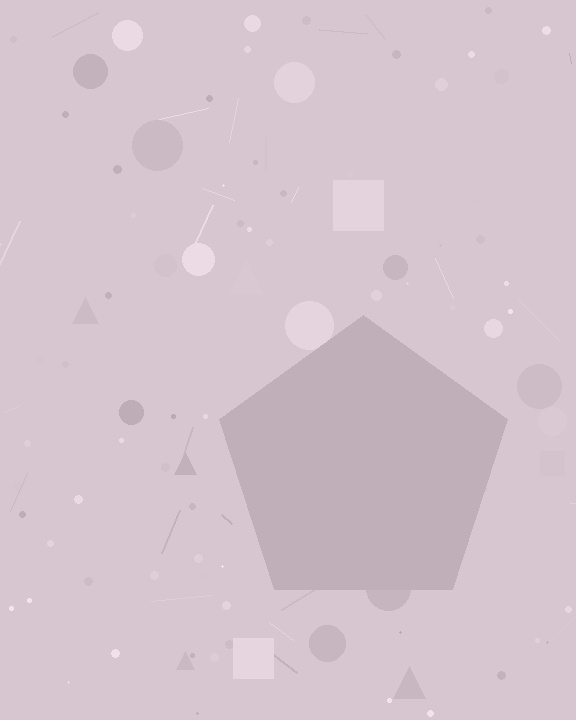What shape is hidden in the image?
A pentagon is hidden in the image.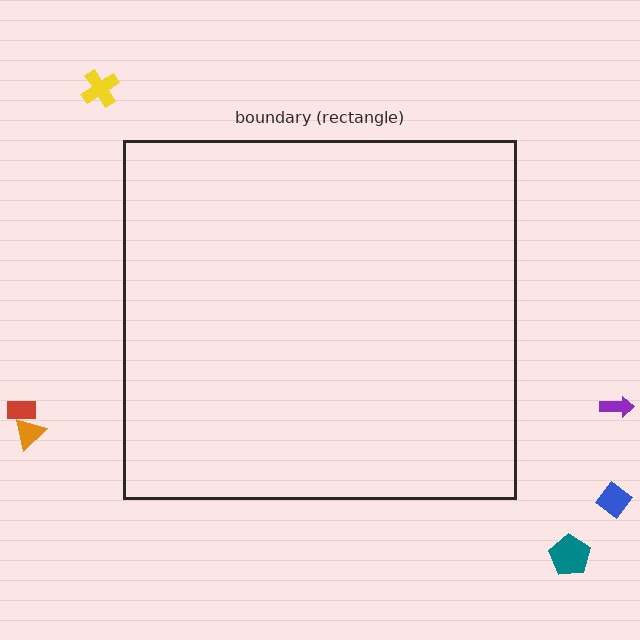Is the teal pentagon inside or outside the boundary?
Outside.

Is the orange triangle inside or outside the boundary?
Outside.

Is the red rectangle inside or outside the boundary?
Outside.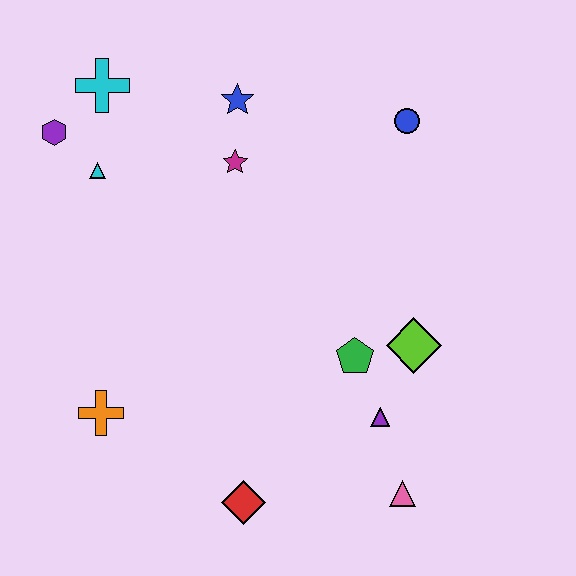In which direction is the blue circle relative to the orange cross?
The blue circle is to the right of the orange cross.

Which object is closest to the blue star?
The magenta star is closest to the blue star.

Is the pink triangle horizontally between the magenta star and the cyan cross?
No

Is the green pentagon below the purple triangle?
No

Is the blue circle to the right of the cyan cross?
Yes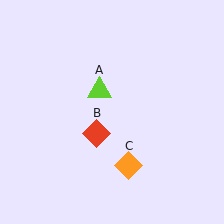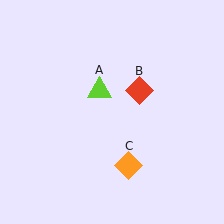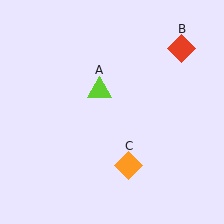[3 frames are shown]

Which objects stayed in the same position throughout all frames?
Lime triangle (object A) and orange diamond (object C) remained stationary.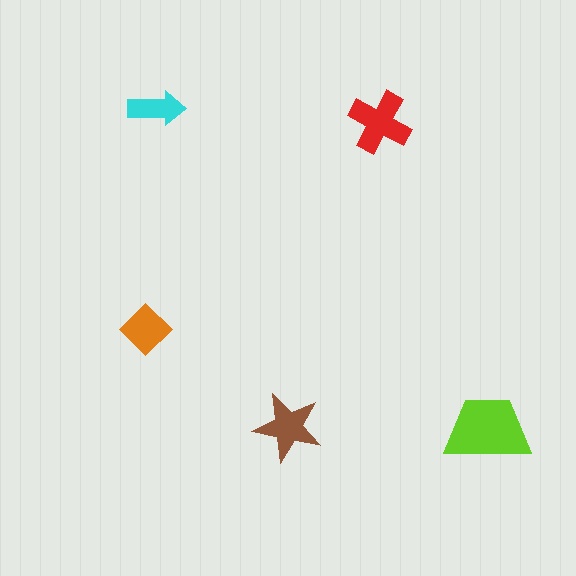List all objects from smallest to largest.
The cyan arrow, the orange diamond, the brown star, the red cross, the lime trapezoid.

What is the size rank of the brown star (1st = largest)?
3rd.